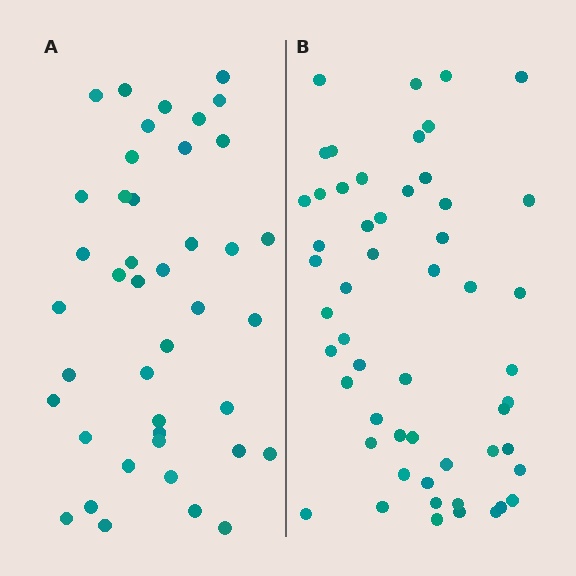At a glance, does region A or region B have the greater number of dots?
Region B (the right region) has more dots.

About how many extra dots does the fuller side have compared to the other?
Region B has roughly 12 or so more dots than region A.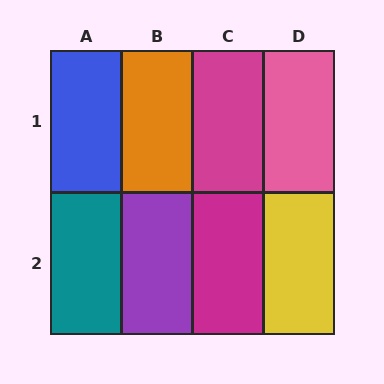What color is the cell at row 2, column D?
Yellow.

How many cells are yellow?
1 cell is yellow.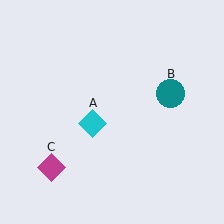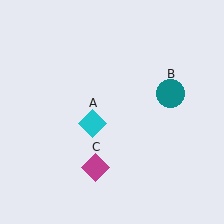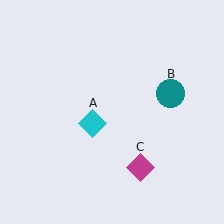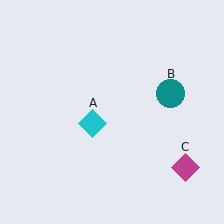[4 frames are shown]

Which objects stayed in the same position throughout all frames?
Cyan diamond (object A) and teal circle (object B) remained stationary.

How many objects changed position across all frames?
1 object changed position: magenta diamond (object C).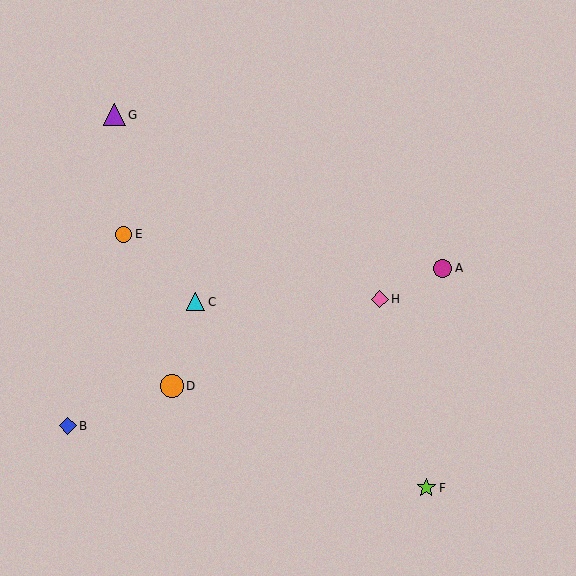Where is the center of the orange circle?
The center of the orange circle is at (172, 386).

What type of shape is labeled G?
Shape G is a purple triangle.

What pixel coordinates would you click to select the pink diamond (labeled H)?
Click at (380, 299) to select the pink diamond H.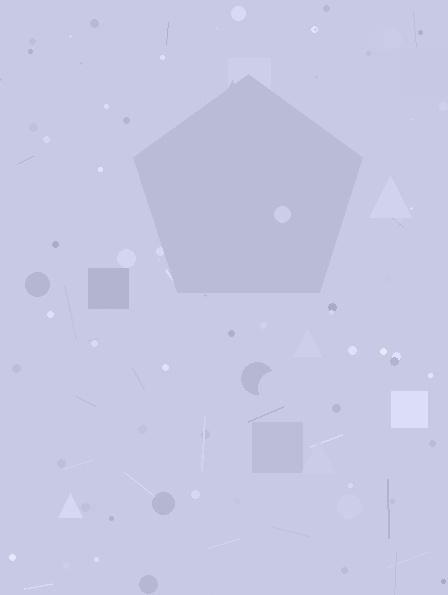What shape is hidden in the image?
A pentagon is hidden in the image.